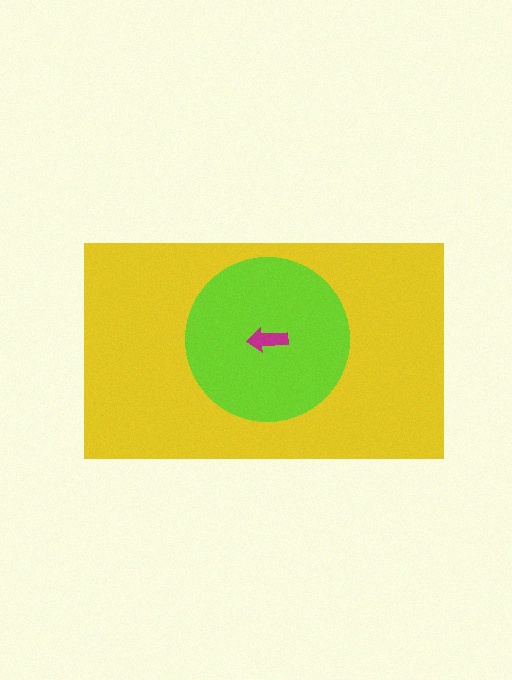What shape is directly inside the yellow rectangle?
The lime circle.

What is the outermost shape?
The yellow rectangle.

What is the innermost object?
The magenta arrow.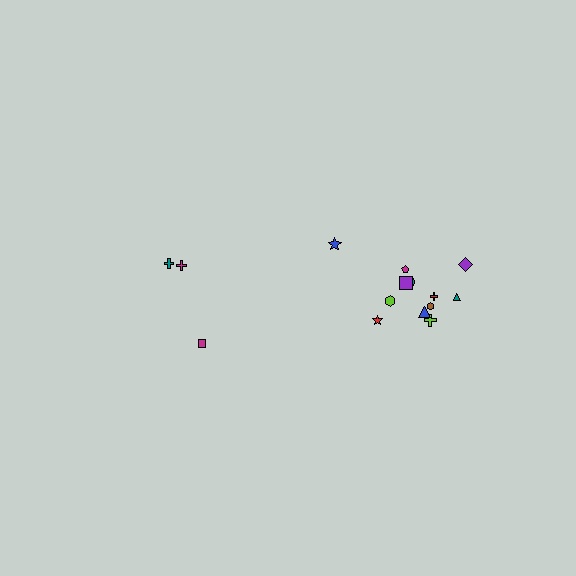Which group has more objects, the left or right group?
The right group.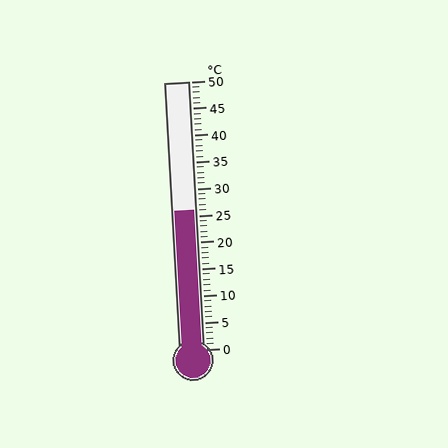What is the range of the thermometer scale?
The thermometer scale ranges from 0°C to 50°C.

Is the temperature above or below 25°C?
The temperature is above 25°C.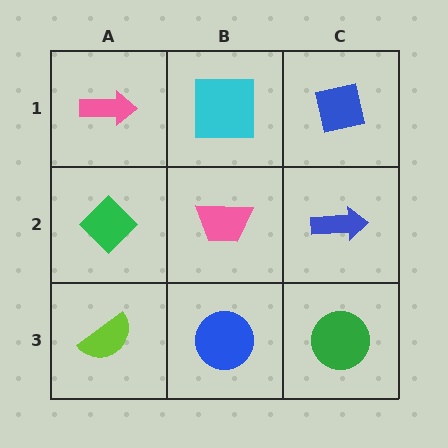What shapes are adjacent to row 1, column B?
A pink trapezoid (row 2, column B), a pink arrow (row 1, column A), a blue square (row 1, column C).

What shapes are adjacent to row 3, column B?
A pink trapezoid (row 2, column B), a lime semicircle (row 3, column A), a green circle (row 3, column C).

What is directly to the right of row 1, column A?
A cyan square.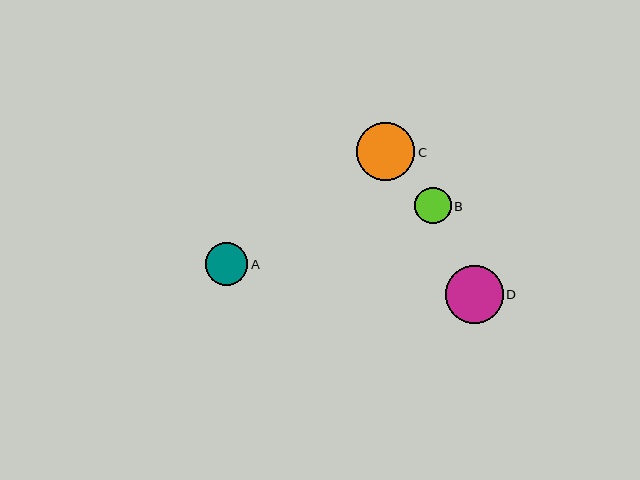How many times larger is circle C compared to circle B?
Circle C is approximately 1.6 times the size of circle B.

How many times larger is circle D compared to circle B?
Circle D is approximately 1.6 times the size of circle B.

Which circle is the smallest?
Circle B is the smallest with a size of approximately 37 pixels.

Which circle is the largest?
Circle C is the largest with a size of approximately 58 pixels.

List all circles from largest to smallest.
From largest to smallest: C, D, A, B.